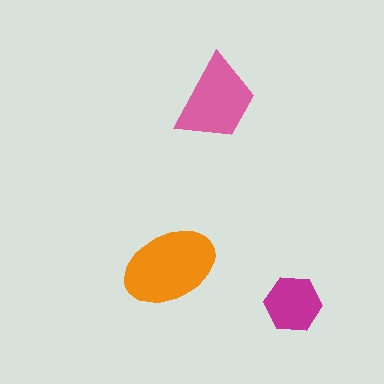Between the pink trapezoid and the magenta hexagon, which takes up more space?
The pink trapezoid.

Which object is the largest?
The orange ellipse.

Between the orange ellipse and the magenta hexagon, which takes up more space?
The orange ellipse.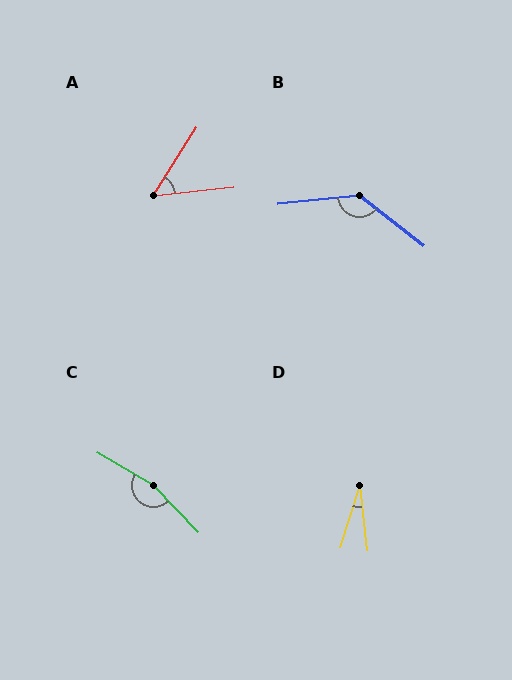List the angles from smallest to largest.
D (23°), A (52°), B (136°), C (164°).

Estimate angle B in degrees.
Approximately 136 degrees.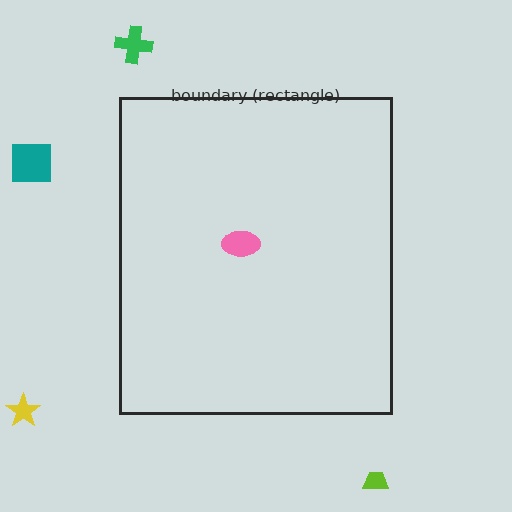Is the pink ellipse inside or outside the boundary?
Inside.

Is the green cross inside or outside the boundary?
Outside.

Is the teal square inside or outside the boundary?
Outside.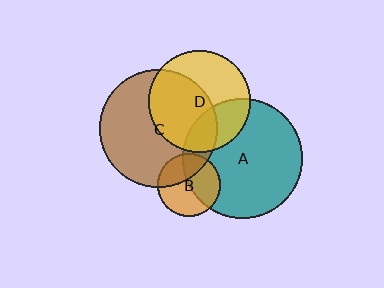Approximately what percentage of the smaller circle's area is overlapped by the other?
Approximately 35%.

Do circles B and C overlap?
Yes.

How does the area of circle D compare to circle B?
Approximately 2.6 times.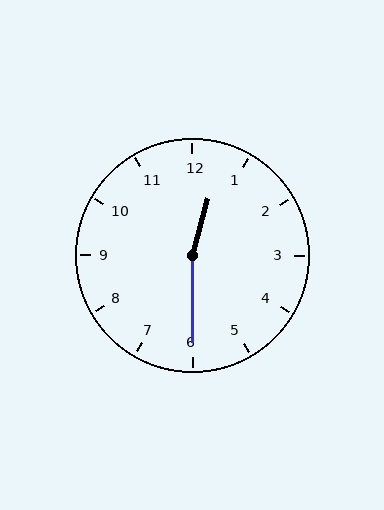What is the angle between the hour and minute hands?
Approximately 165 degrees.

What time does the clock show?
12:30.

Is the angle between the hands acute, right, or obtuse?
It is obtuse.